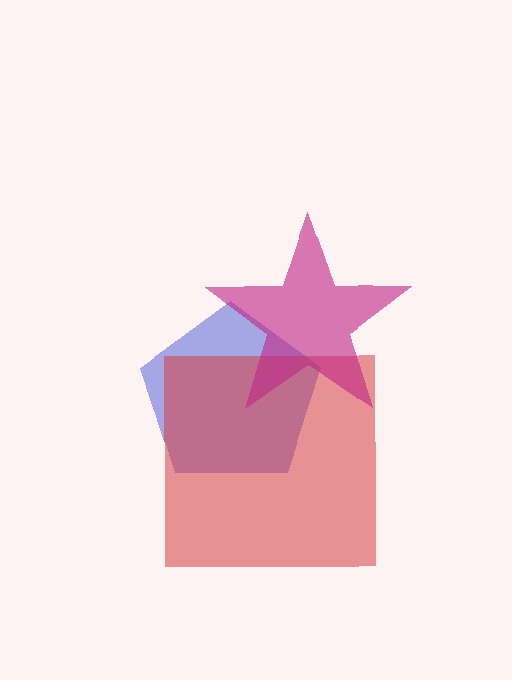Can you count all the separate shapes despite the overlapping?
Yes, there are 3 separate shapes.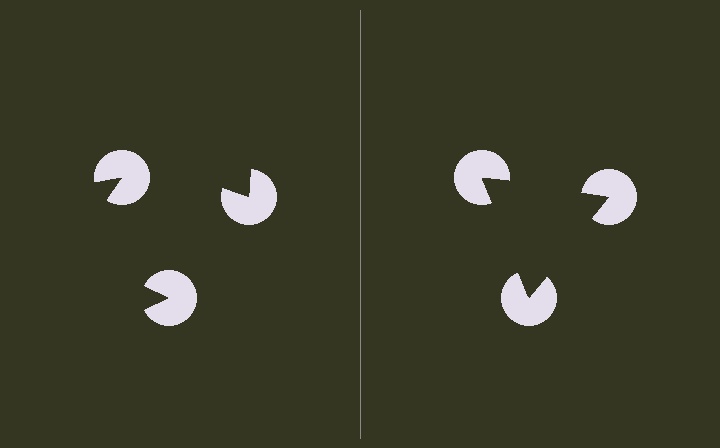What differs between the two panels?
The pac-man discs are positioned identically on both sides; only the wedge orientations differ. On the right they align to a triangle; on the left they are misaligned.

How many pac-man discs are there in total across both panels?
6 — 3 on each side.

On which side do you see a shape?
An illusory triangle appears on the right side. On the left side the wedge cuts are rotated, so no coherent shape forms.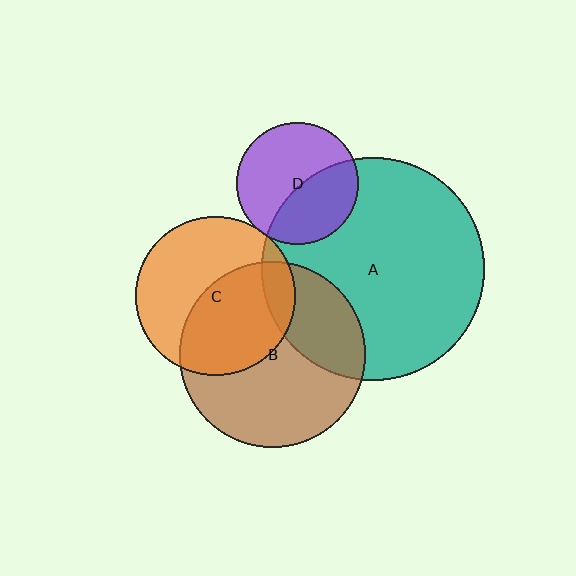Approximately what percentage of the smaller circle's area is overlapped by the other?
Approximately 40%.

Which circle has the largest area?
Circle A (teal).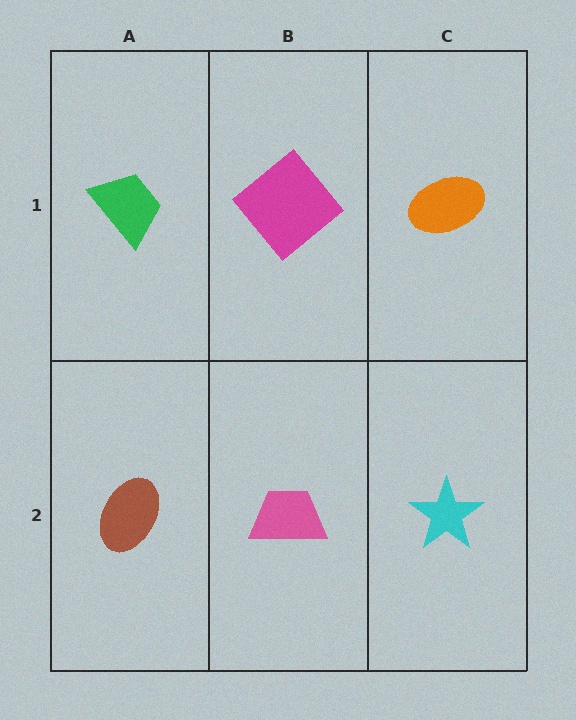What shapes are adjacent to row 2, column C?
An orange ellipse (row 1, column C), a pink trapezoid (row 2, column B).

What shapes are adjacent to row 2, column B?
A magenta diamond (row 1, column B), a brown ellipse (row 2, column A), a cyan star (row 2, column C).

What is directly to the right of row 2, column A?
A pink trapezoid.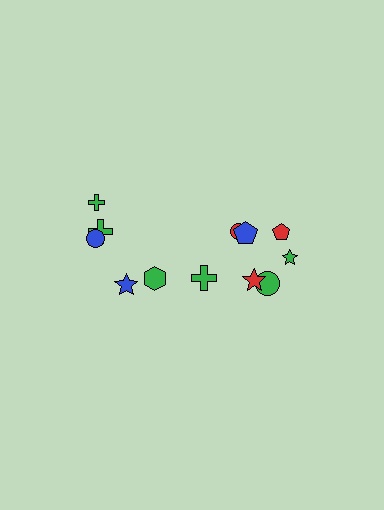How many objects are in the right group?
There are 7 objects.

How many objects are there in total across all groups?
There are 12 objects.